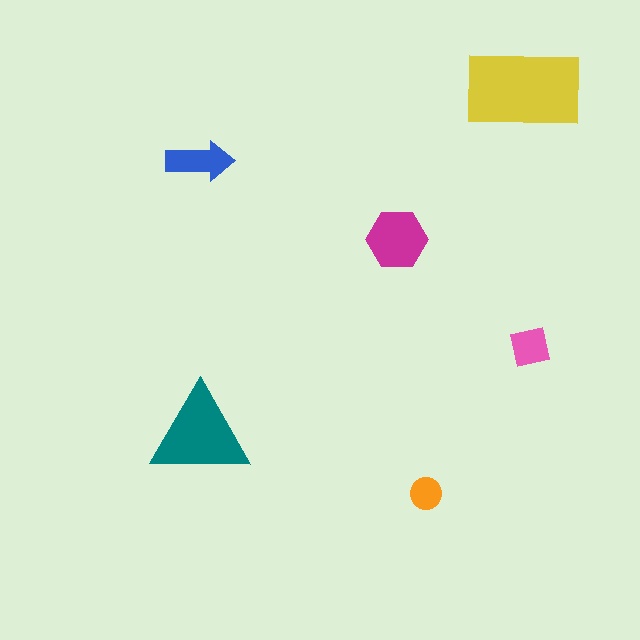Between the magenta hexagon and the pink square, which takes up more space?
The magenta hexagon.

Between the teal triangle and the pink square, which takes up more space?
The teal triangle.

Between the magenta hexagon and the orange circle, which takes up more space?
The magenta hexagon.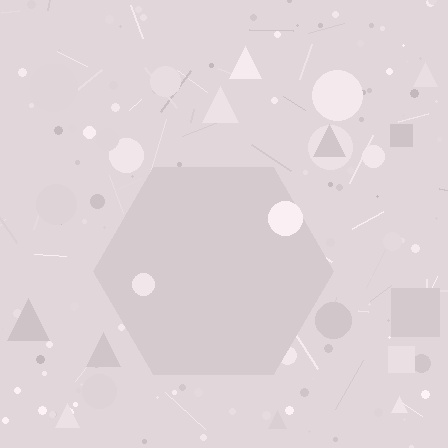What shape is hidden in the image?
A hexagon is hidden in the image.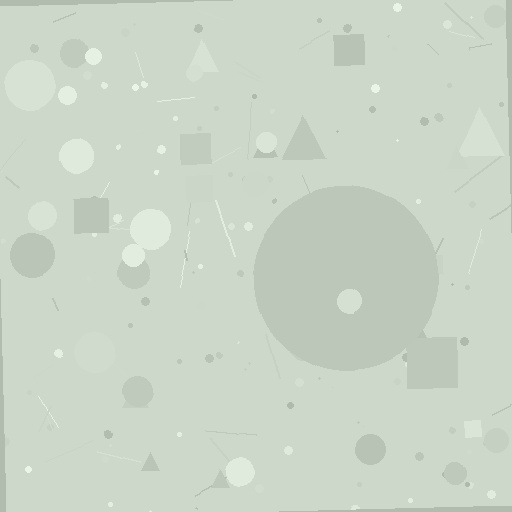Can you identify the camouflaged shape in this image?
The camouflaged shape is a circle.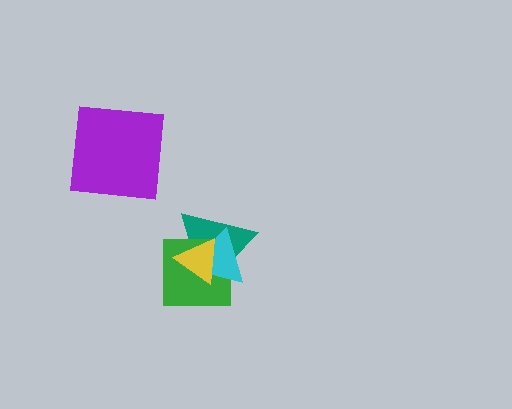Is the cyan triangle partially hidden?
Yes, it is partially covered by another shape.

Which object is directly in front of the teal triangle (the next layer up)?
The green square is directly in front of the teal triangle.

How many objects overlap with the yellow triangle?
3 objects overlap with the yellow triangle.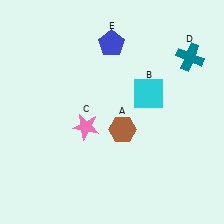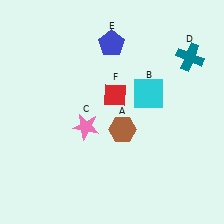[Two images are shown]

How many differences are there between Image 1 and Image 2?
There is 1 difference between the two images.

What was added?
A red diamond (F) was added in Image 2.